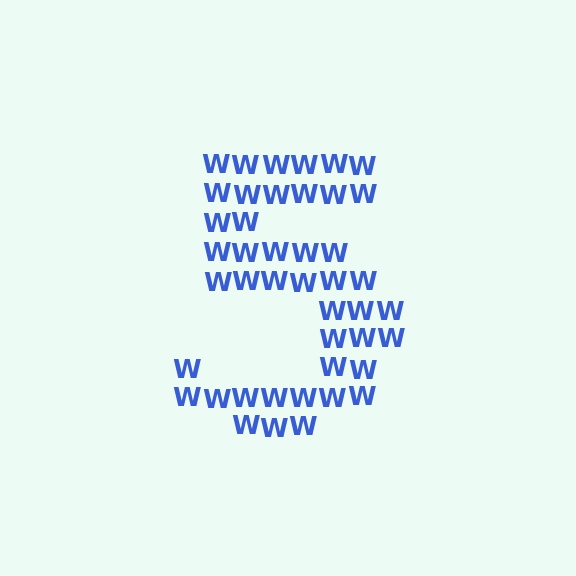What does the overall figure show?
The overall figure shows the digit 5.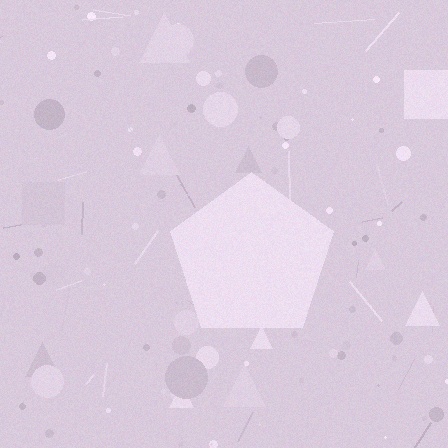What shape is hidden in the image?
A pentagon is hidden in the image.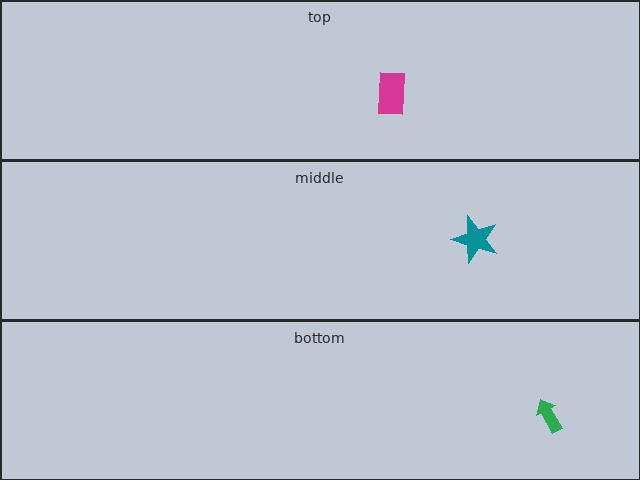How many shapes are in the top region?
1.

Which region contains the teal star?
The middle region.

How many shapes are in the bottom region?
1.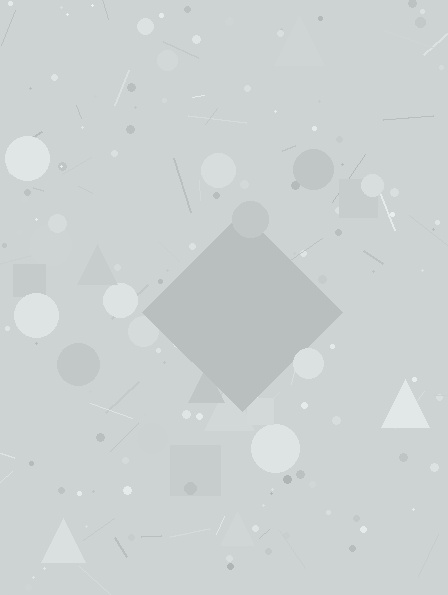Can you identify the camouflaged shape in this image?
The camouflaged shape is a diamond.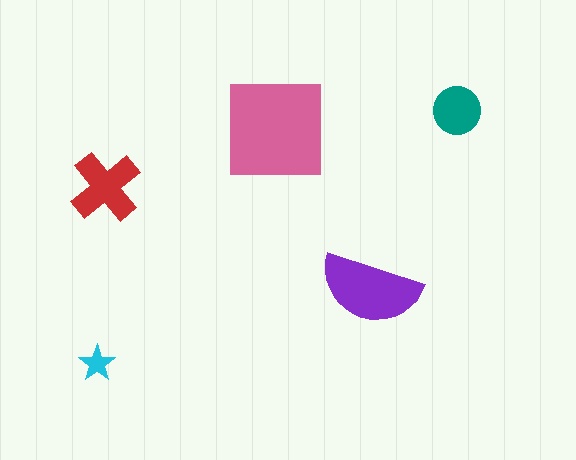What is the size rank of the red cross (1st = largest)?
3rd.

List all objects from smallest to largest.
The cyan star, the teal circle, the red cross, the purple semicircle, the pink square.